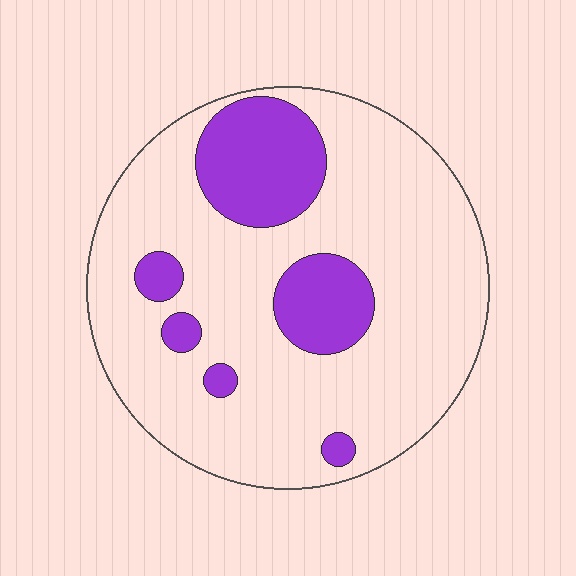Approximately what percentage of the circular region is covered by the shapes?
Approximately 20%.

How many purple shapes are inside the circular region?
6.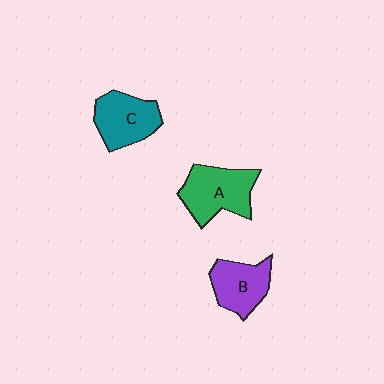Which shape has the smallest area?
Shape B (purple).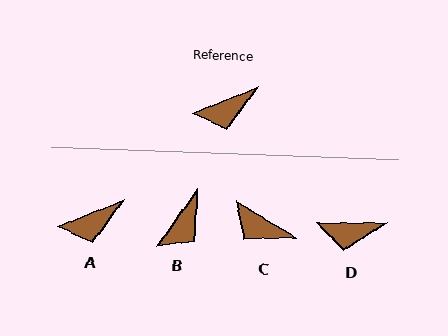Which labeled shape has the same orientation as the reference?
A.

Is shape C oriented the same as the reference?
No, it is off by about 53 degrees.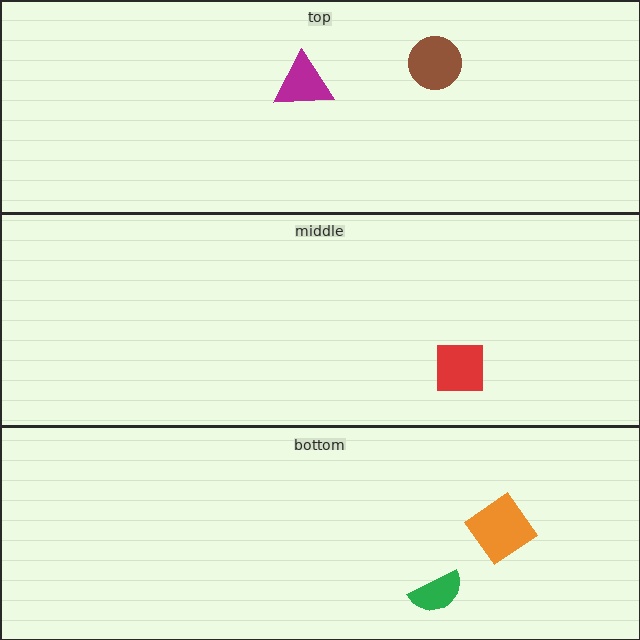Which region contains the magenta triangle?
The top region.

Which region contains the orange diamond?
The bottom region.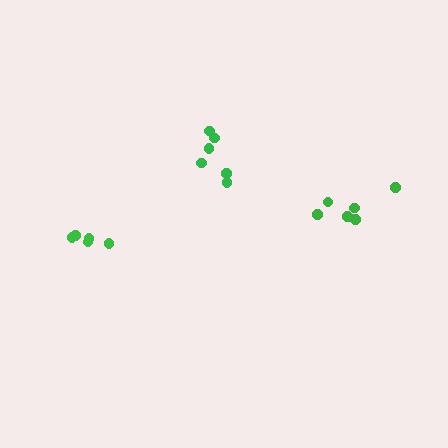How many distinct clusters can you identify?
There are 3 distinct clusters.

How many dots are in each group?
Group 1: 5 dots, Group 2: 6 dots, Group 3: 6 dots (17 total).